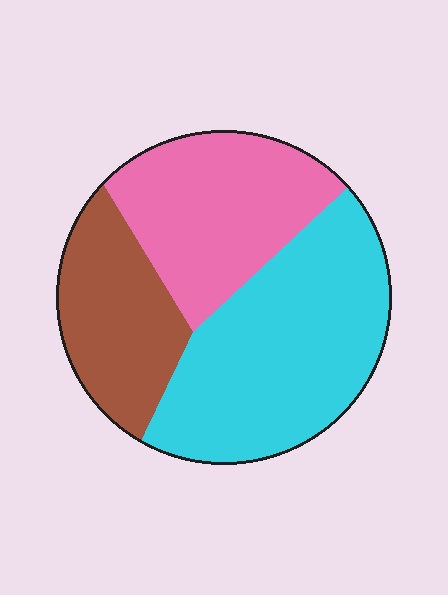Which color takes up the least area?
Brown, at roughly 25%.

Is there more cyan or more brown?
Cyan.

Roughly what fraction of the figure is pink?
Pink covers about 30% of the figure.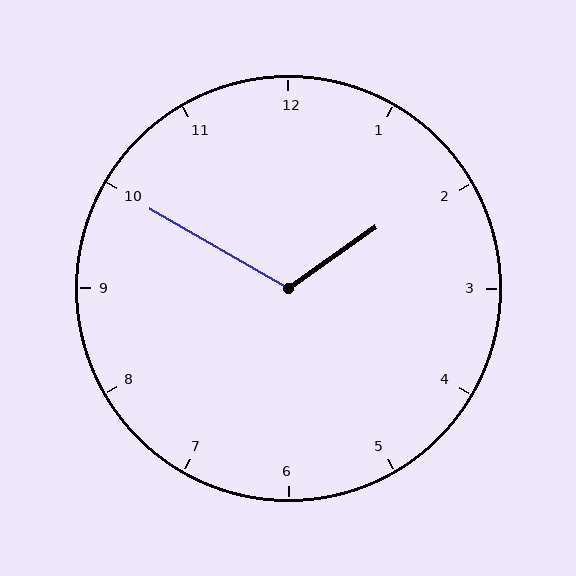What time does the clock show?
1:50.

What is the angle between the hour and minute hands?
Approximately 115 degrees.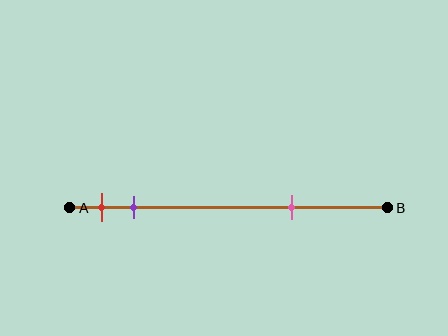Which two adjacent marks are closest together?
The red and purple marks are the closest adjacent pair.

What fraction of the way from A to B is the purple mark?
The purple mark is approximately 20% (0.2) of the way from A to B.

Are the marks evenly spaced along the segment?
No, the marks are not evenly spaced.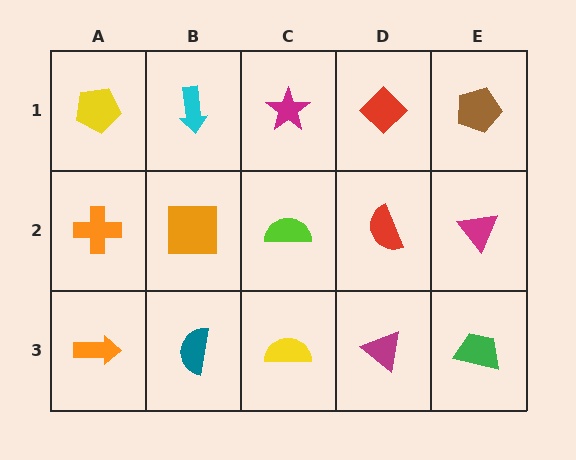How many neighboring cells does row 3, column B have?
3.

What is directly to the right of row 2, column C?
A red semicircle.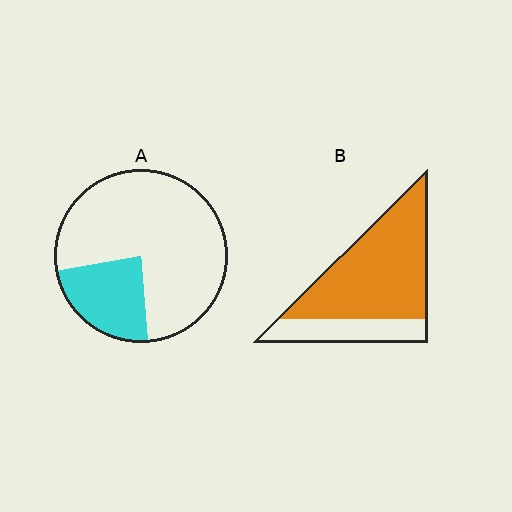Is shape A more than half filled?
No.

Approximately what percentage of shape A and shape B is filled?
A is approximately 25% and B is approximately 75%.